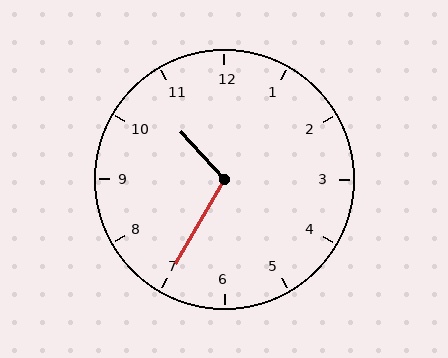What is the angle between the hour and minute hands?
Approximately 108 degrees.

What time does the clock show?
10:35.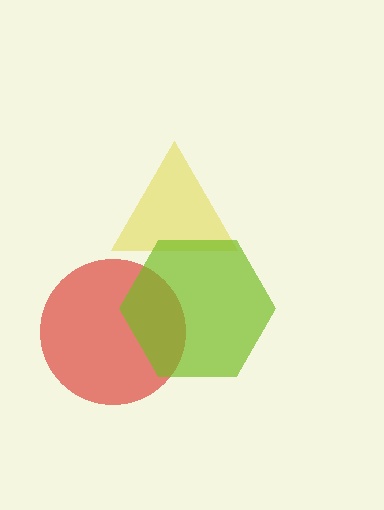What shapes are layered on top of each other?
The layered shapes are: a red circle, a yellow triangle, a lime hexagon.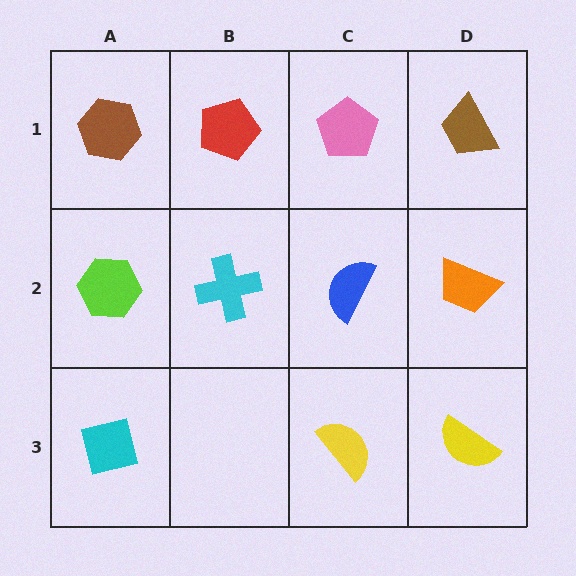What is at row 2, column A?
A lime hexagon.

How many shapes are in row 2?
4 shapes.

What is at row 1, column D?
A brown trapezoid.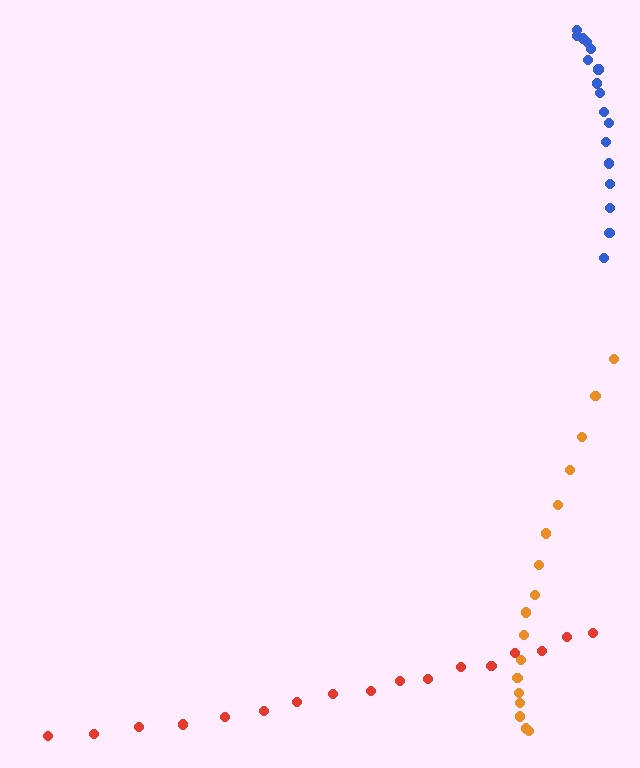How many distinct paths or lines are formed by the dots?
There are 3 distinct paths.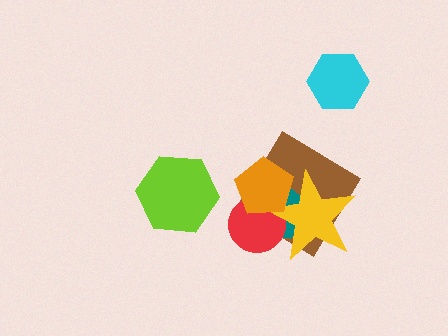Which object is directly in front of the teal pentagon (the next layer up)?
The red circle is directly in front of the teal pentagon.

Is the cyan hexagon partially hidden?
No, no other shape covers it.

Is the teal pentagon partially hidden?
Yes, it is partially covered by another shape.